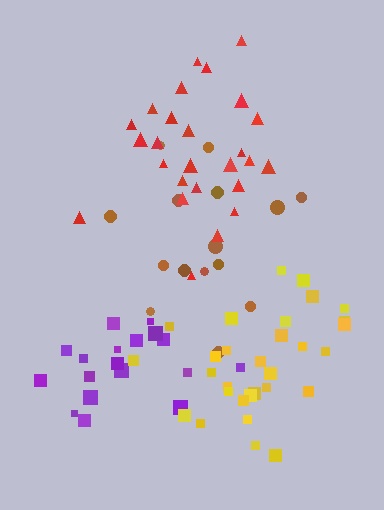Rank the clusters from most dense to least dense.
yellow, red, purple, brown.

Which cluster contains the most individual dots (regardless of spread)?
Yellow (30).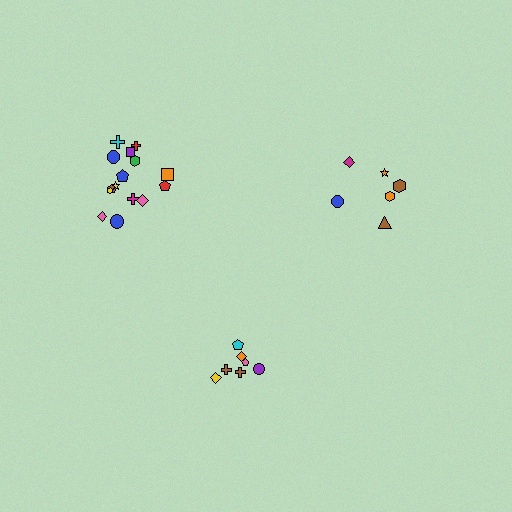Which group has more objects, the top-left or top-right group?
The top-left group.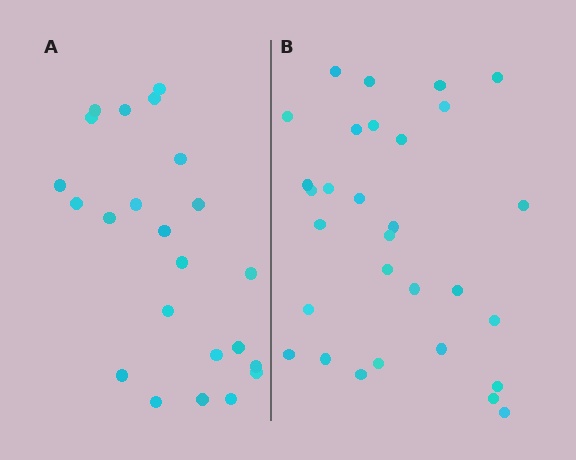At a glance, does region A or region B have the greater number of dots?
Region B (the right region) has more dots.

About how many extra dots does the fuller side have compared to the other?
Region B has roughly 8 or so more dots than region A.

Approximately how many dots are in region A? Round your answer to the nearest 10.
About 20 dots. (The exact count is 23, which rounds to 20.)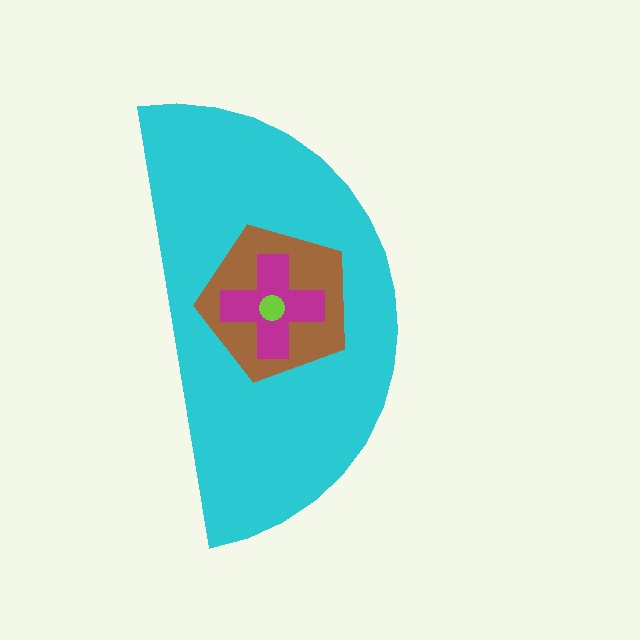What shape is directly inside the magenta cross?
The lime circle.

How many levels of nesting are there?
4.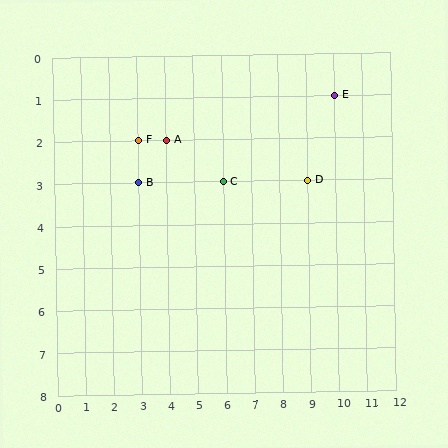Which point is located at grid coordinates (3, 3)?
Point B is at (3, 3).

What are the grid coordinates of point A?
Point A is at grid coordinates (4, 2).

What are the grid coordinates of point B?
Point B is at grid coordinates (3, 3).